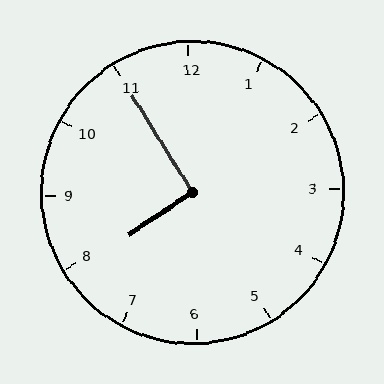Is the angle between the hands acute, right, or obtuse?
It is right.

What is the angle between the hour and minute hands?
Approximately 92 degrees.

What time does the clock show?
7:55.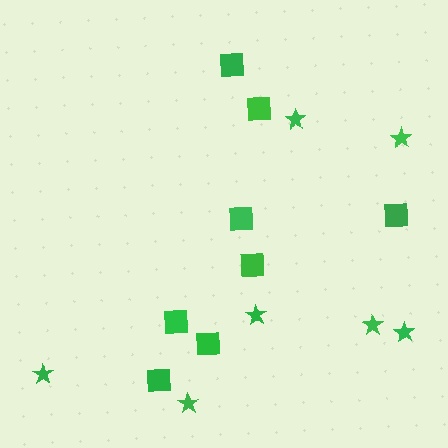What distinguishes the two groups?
There are 2 groups: one group of squares (8) and one group of stars (7).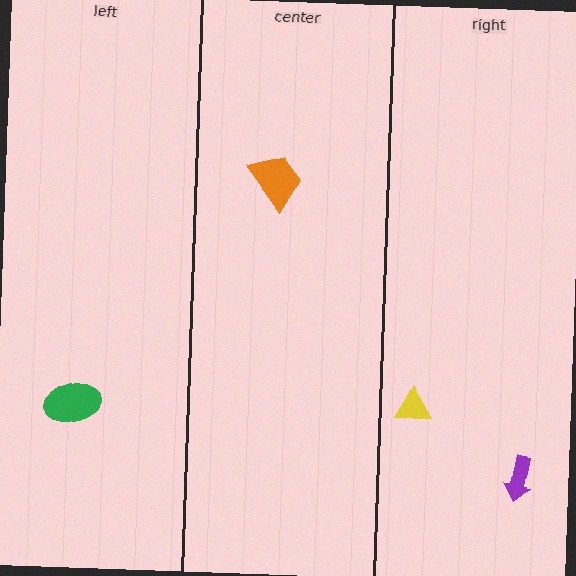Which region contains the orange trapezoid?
The center region.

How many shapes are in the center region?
1.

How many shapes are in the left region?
1.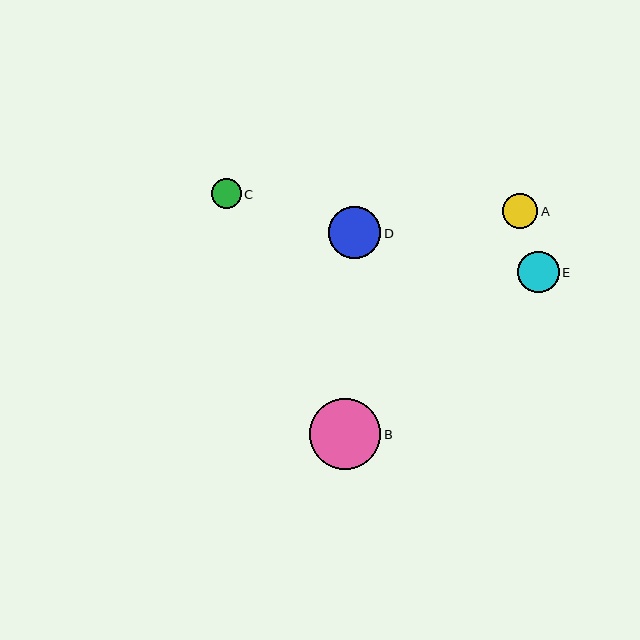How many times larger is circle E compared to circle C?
Circle E is approximately 1.4 times the size of circle C.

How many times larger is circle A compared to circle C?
Circle A is approximately 1.2 times the size of circle C.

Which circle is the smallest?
Circle C is the smallest with a size of approximately 30 pixels.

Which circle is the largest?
Circle B is the largest with a size of approximately 71 pixels.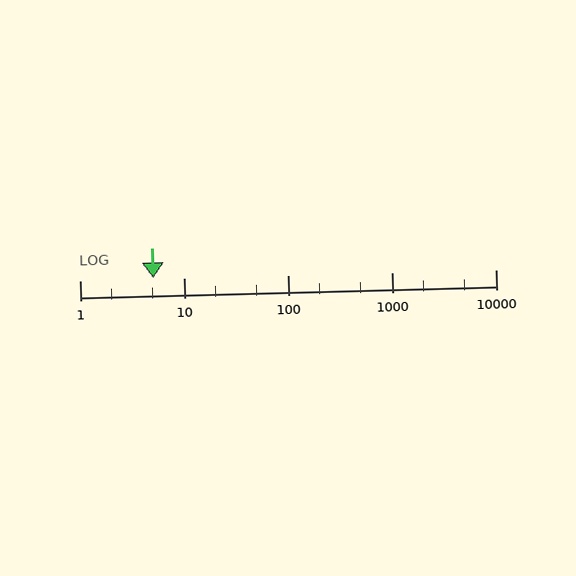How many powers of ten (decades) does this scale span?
The scale spans 4 decades, from 1 to 10000.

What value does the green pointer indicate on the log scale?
The pointer indicates approximately 5.1.